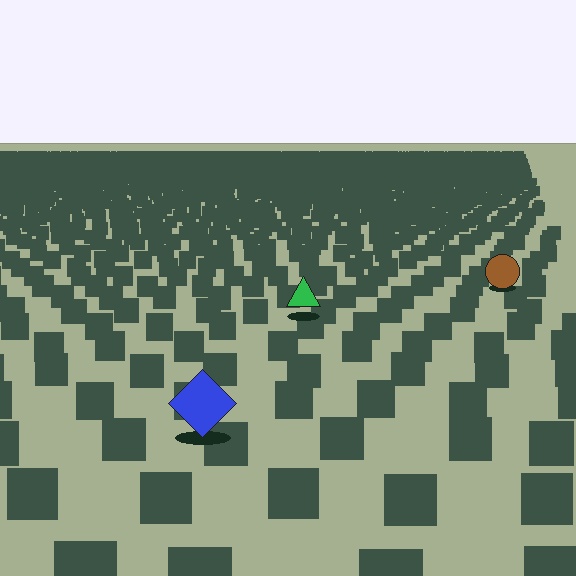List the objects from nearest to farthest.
From nearest to farthest: the blue diamond, the green triangle, the brown circle.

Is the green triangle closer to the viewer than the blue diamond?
No. The blue diamond is closer — you can tell from the texture gradient: the ground texture is coarser near it.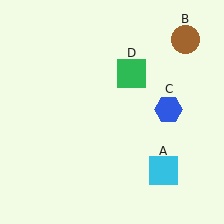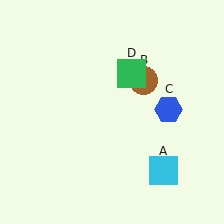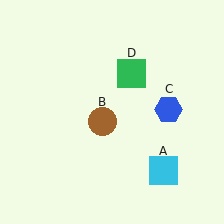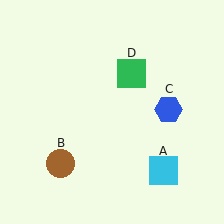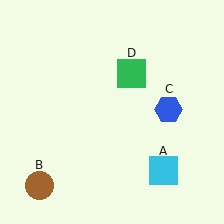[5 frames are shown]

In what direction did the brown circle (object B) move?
The brown circle (object B) moved down and to the left.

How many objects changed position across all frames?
1 object changed position: brown circle (object B).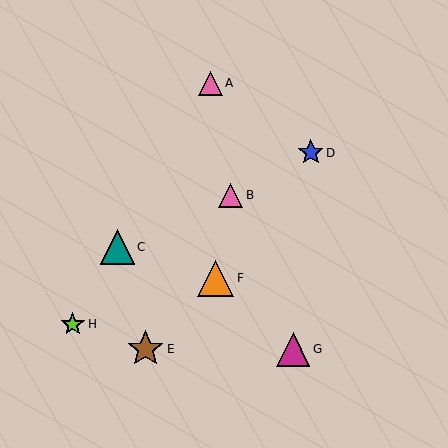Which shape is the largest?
The brown star (labeled E) is the largest.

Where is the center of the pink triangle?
The center of the pink triangle is at (210, 83).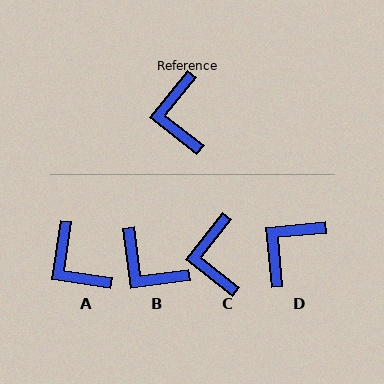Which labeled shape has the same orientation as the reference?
C.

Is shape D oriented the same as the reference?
No, it is off by about 47 degrees.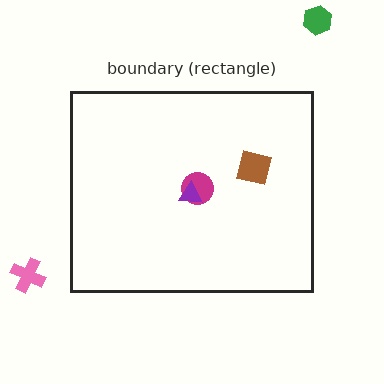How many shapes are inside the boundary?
3 inside, 2 outside.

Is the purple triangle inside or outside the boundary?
Inside.